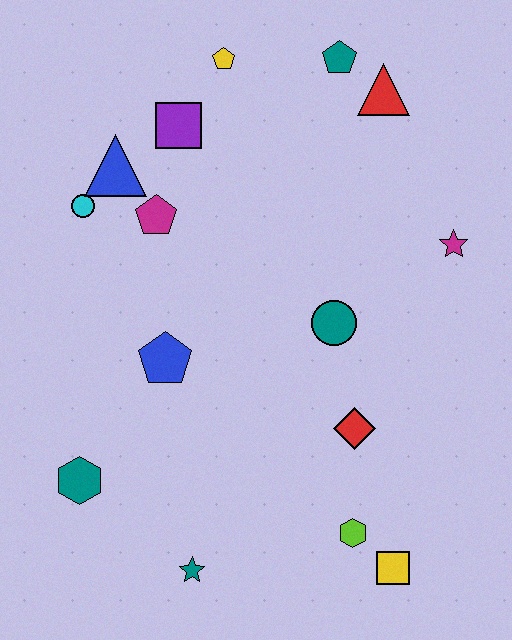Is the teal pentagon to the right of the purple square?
Yes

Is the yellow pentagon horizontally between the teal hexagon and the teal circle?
Yes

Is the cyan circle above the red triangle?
No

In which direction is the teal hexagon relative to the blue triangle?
The teal hexagon is below the blue triangle.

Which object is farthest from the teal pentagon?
The teal star is farthest from the teal pentagon.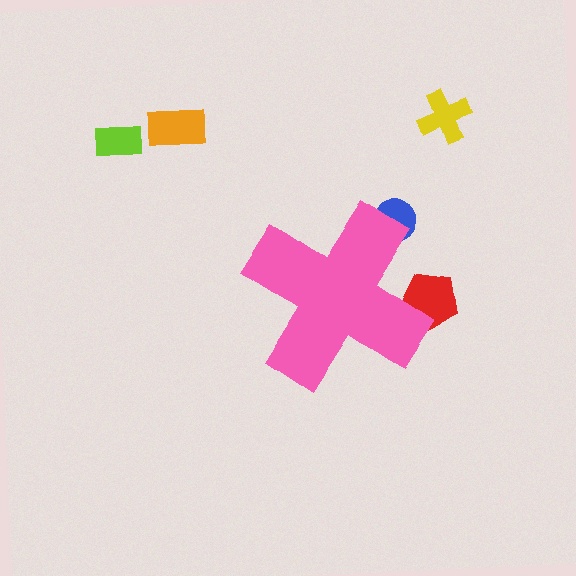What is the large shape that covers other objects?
A pink cross.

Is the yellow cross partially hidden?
No, the yellow cross is fully visible.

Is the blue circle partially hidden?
Yes, the blue circle is partially hidden behind the pink cross.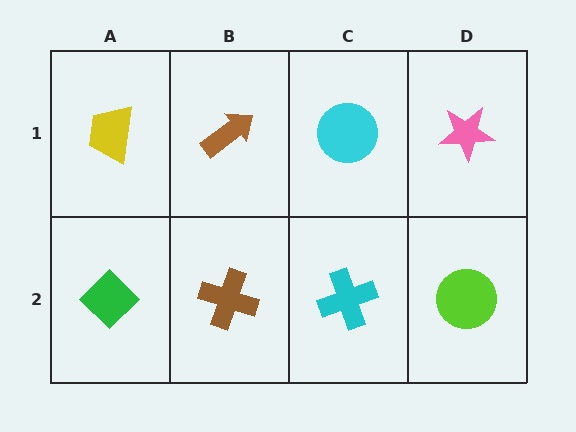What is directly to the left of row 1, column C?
A brown arrow.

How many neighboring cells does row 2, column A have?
2.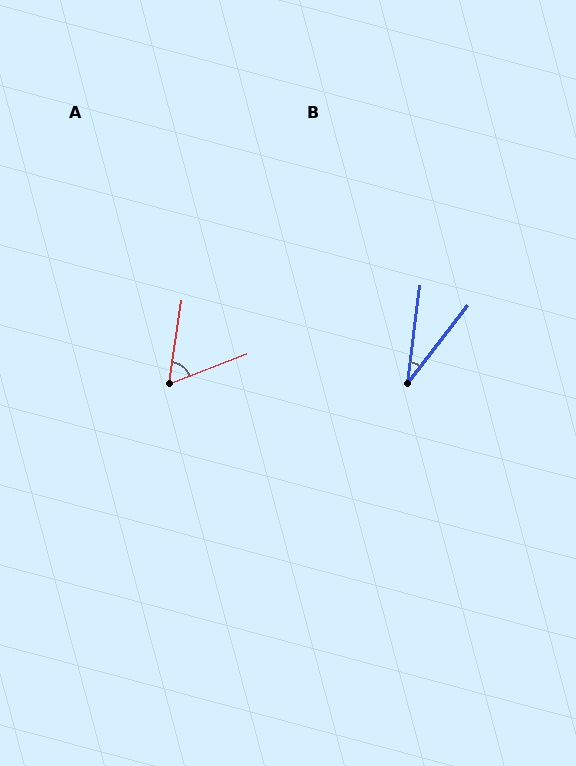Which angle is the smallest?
B, at approximately 31 degrees.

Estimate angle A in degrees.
Approximately 61 degrees.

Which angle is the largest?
A, at approximately 61 degrees.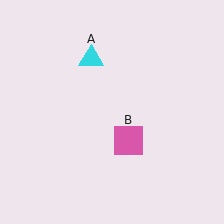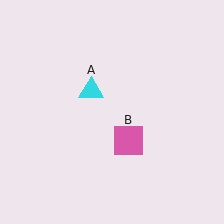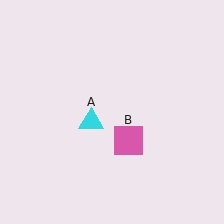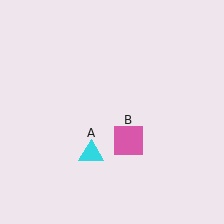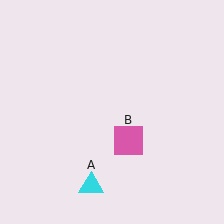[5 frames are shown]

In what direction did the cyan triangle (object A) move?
The cyan triangle (object A) moved down.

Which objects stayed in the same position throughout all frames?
Pink square (object B) remained stationary.